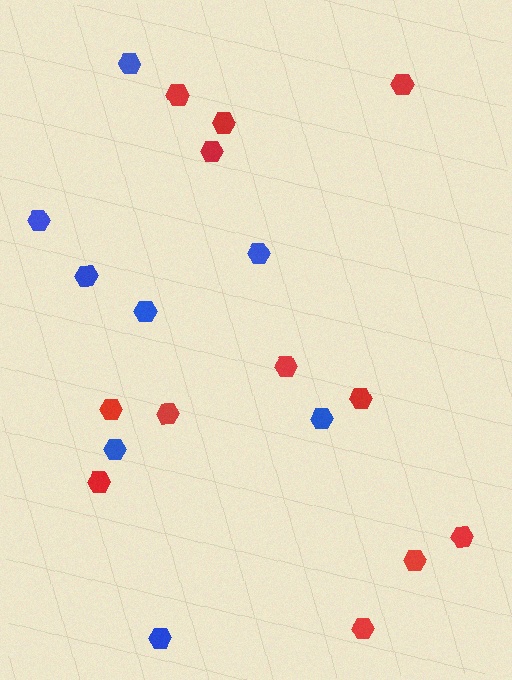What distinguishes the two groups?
There are 2 groups: one group of red hexagons (12) and one group of blue hexagons (8).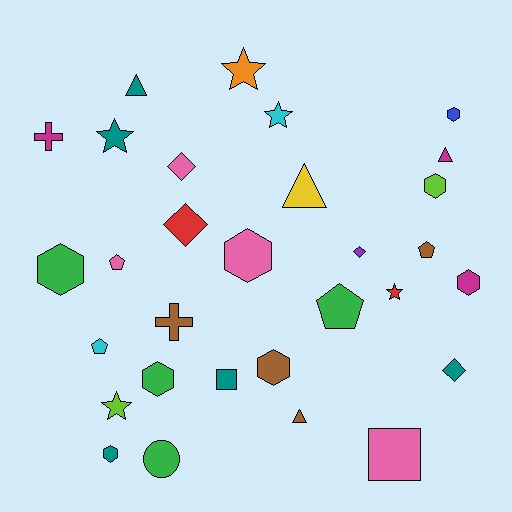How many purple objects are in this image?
There is 1 purple object.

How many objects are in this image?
There are 30 objects.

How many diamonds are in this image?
There are 4 diamonds.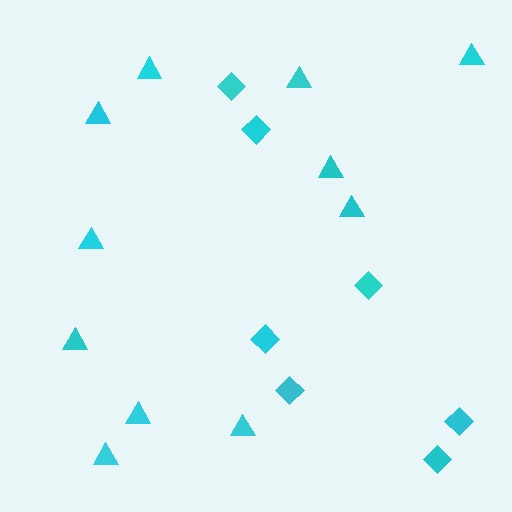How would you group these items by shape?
There are 2 groups: one group of diamonds (7) and one group of triangles (11).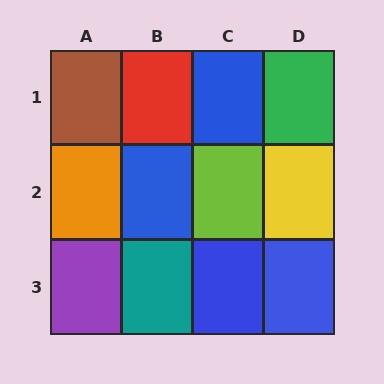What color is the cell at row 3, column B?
Teal.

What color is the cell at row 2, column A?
Orange.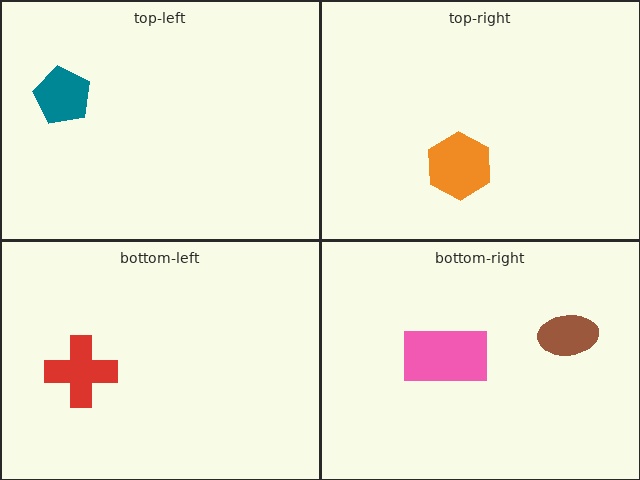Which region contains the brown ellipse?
The bottom-right region.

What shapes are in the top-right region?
The orange hexagon.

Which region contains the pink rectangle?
The bottom-right region.